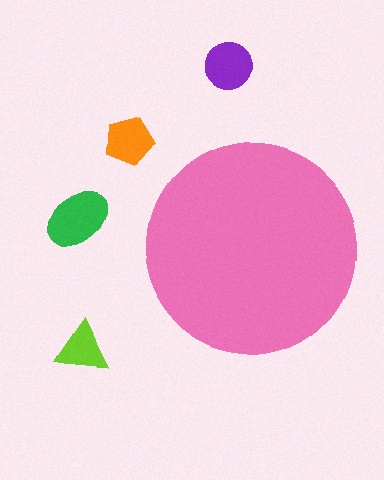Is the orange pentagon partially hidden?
No, the orange pentagon is fully visible.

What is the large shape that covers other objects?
A pink circle.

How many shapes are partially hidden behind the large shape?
0 shapes are partially hidden.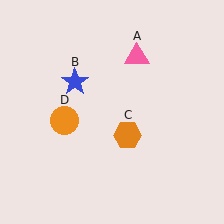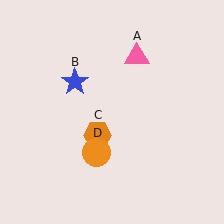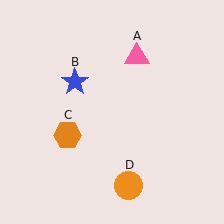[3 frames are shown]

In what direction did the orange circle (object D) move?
The orange circle (object D) moved down and to the right.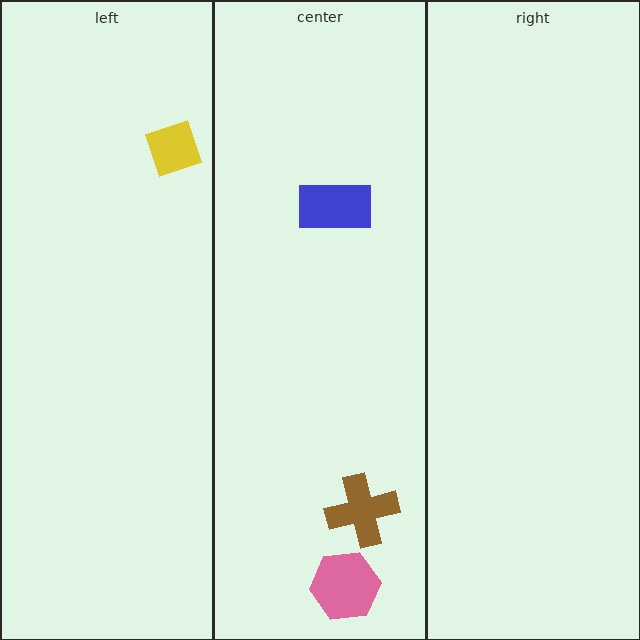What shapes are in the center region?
The brown cross, the blue rectangle, the pink hexagon.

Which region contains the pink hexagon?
The center region.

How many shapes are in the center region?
3.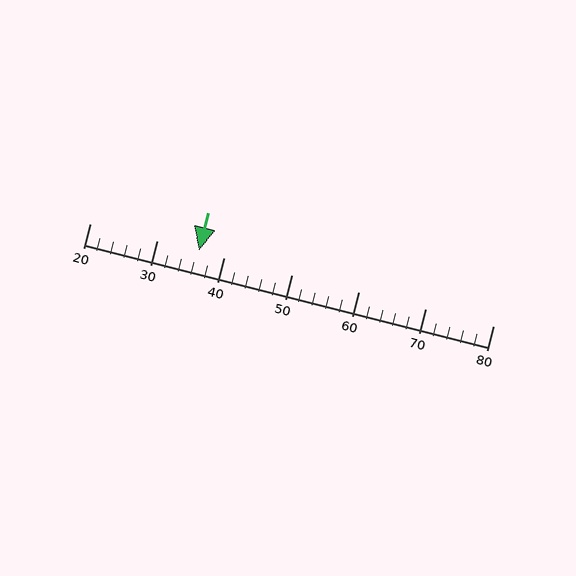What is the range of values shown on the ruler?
The ruler shows values from 20 to 80.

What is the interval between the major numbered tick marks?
The major tick marks are spaced 10 units apart.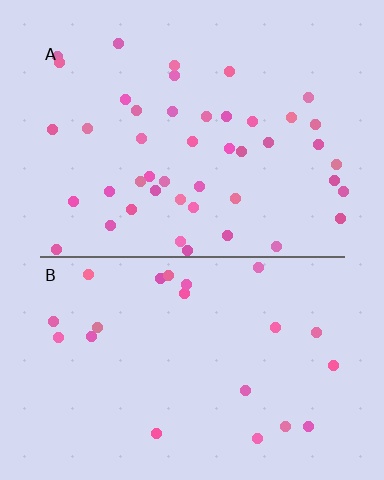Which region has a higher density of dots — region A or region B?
A (the top).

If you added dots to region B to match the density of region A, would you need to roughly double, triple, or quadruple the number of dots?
Approximately double.